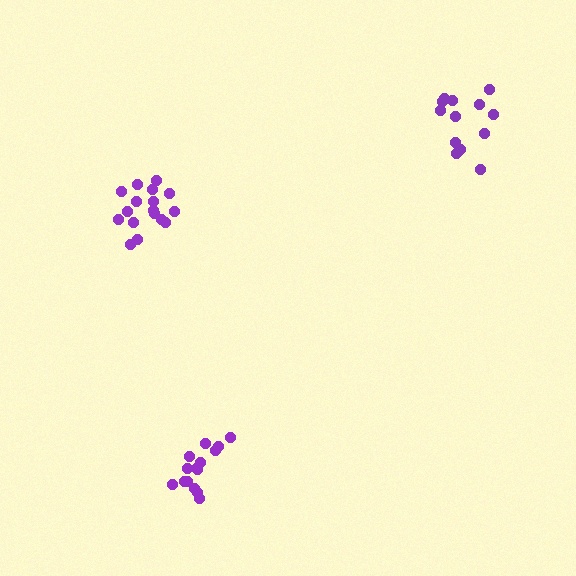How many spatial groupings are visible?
There are 3 spatial groupings.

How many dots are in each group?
Group 1: 13 dots, Group 2: 17 dots, Group 3: 15 dots (45 total).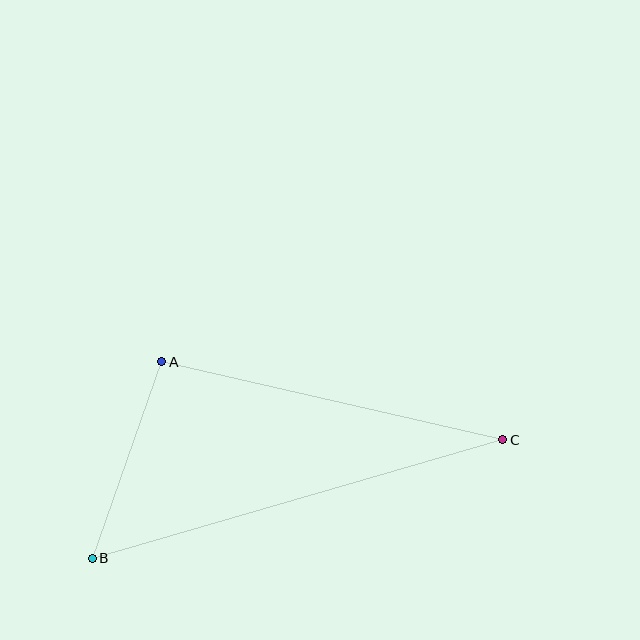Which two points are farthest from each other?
Points B and C are farthest from each other.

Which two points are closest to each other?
Points A and B are closest to each other.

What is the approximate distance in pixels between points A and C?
The distance between A and C is approximately 350 pixels.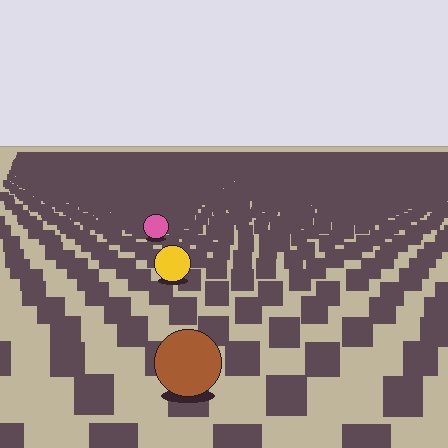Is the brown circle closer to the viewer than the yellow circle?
Yes. The brown circle is closer — you can tell from the texture gradient: the ground texture is coarser near it.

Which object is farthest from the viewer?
The pink circle is farthest from the viewer. It appears smaller and the ground texture around it is denser.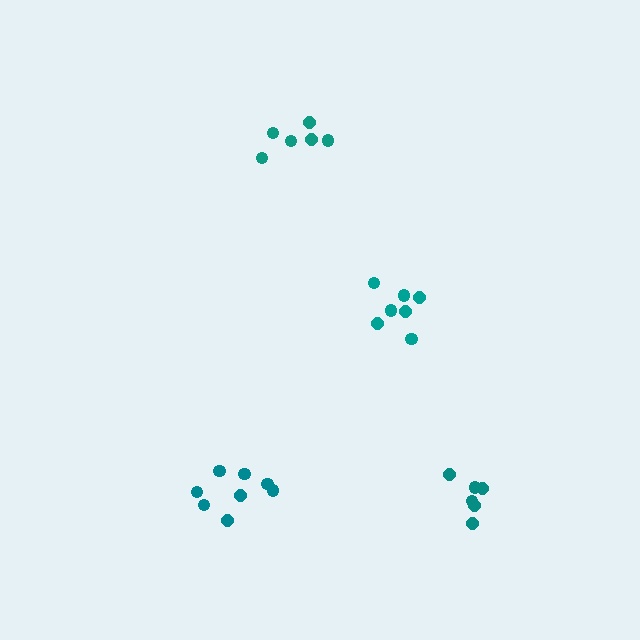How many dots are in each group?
Group 1: 7 dots, Group 2: 8 dots, Group 3: 6 dots, Group 4: 6 dots (27 total).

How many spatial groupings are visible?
There are 4 spatial groupings.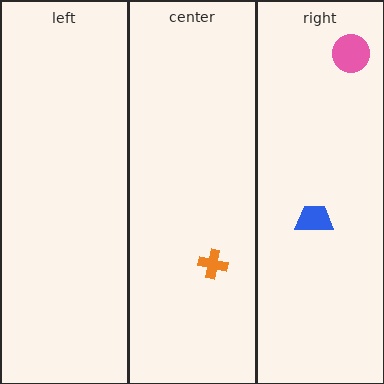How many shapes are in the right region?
2.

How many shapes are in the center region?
1.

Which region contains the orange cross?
The center region.